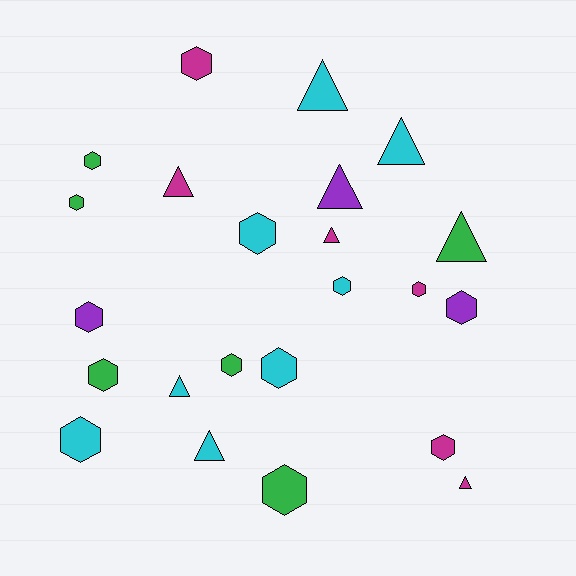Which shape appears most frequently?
Hexagon, with 14 objects.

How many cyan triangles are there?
There are 4 cyan triangles.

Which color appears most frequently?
Cyan, with 8 objects.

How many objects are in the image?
There are 23 objects.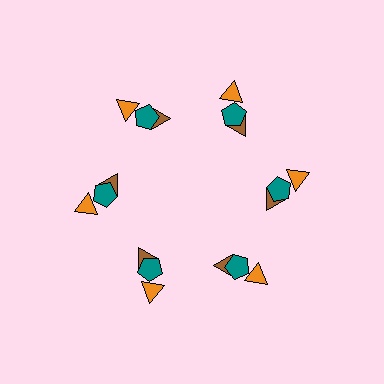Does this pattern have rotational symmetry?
Yes, this pattern has 6-fold rotational symmetry. It looks the same after rotating 60 degrees around the center.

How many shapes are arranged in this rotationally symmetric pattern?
There are 18 shapes, arranged in 6 groups of 3.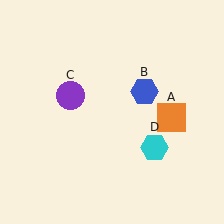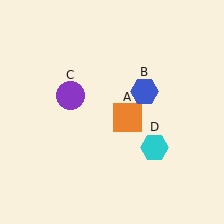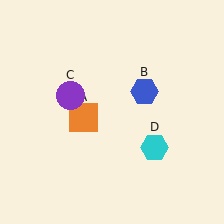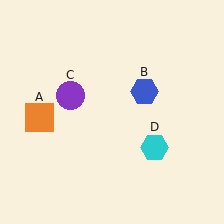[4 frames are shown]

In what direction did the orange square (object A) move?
The orange square (object A) moved left.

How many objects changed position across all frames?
1 object changed position: orange square (object A).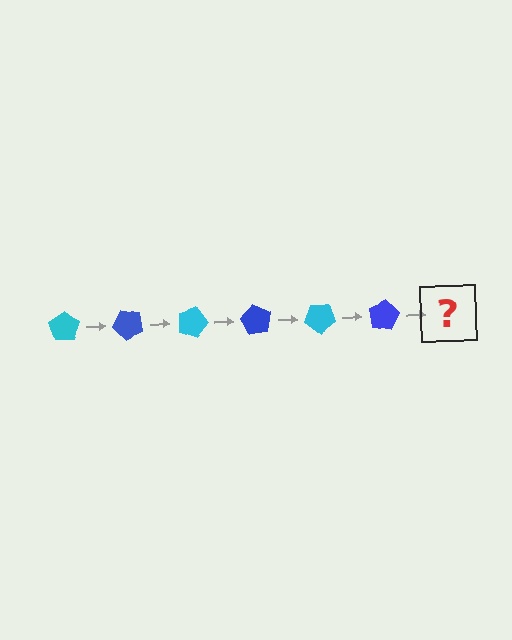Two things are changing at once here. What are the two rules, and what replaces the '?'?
The two rules are that it rotates 45 degrees each step and the color cycles through cyan and blue. The '?' should be a cyan pentagon, rotated 270 degrees from the start.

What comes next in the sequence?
The next element should be a cyan pentagon, rotated 270 degrees from the start.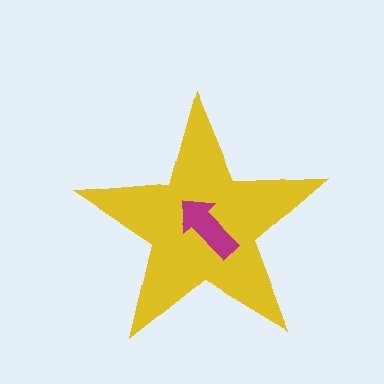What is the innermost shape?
The magenta arrow.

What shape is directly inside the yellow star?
The magenta arrow.